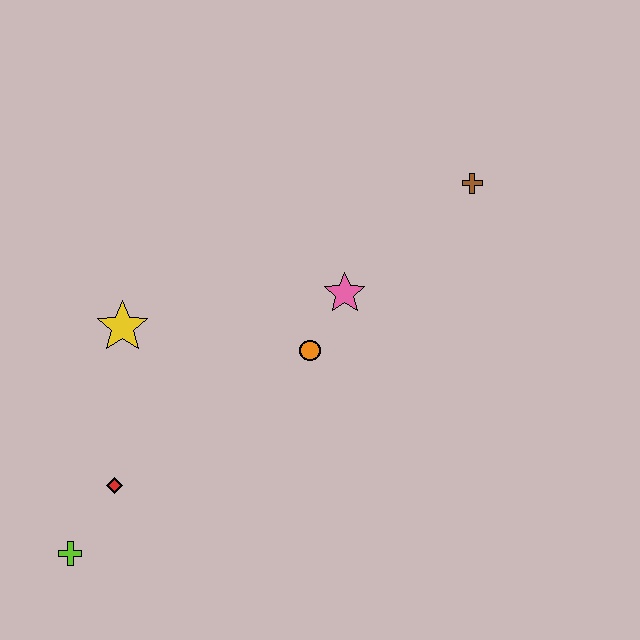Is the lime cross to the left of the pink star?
Yes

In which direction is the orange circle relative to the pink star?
The orange circle is below the pink star.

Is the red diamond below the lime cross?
No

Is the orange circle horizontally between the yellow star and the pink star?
Yes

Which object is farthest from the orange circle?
The lime cross is farthest from the orange circle.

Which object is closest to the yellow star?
The red diamond is closest to the yellow star.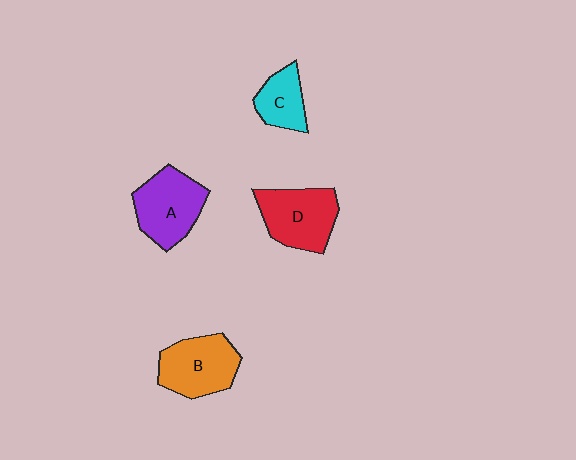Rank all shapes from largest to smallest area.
From largest to smallest: D (red), A (purple), B (orange), C (cyan).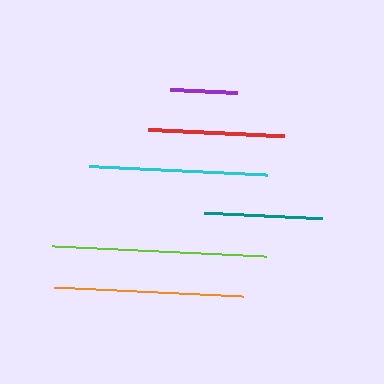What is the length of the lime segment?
The lime segment is approximately 214 pixels long.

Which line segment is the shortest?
The purple line is the shortest at approximately 67 pixels.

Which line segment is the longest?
The lime line is the longest at approximately 214 pixels.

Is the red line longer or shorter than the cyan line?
The cyan line is longer than the red line.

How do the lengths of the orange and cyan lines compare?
The orange and cyan lines are approximately the same length.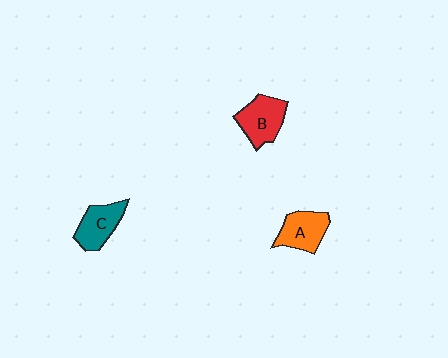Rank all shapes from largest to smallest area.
From largest to smallest: B (red), A (orange), C (teal).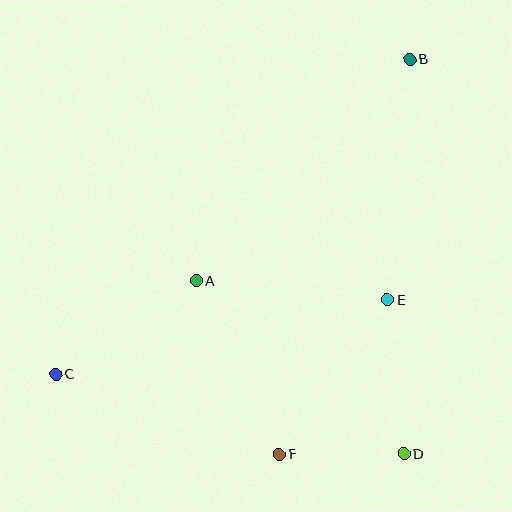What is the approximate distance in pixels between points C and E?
The distance between C and E is approximately 340 pixels.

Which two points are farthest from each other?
Points B and C are farthest from each other.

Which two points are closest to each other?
Points D and F are closest to each other.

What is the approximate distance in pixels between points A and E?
The distance between A and E is approximately 192 pixels.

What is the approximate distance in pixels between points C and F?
The distance between C and F is approximately 237 pixels.